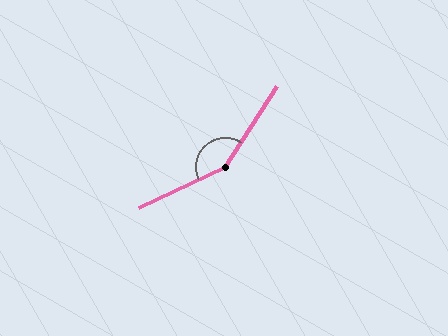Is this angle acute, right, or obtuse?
It is obtuse.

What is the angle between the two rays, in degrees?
Approximately 148 degrees.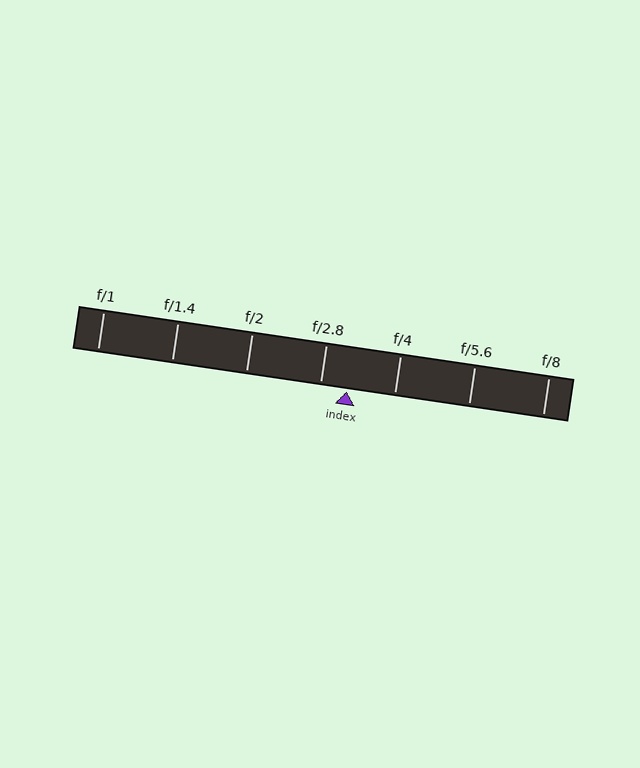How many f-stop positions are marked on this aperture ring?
There are 7 f-stop positions marked.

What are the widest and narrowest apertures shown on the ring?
The widest aperture shown is f/1 and the narrowest is f/8.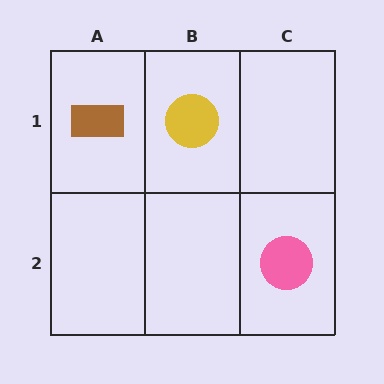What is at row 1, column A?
A brown rectangle.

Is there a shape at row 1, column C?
No, that cell is empty.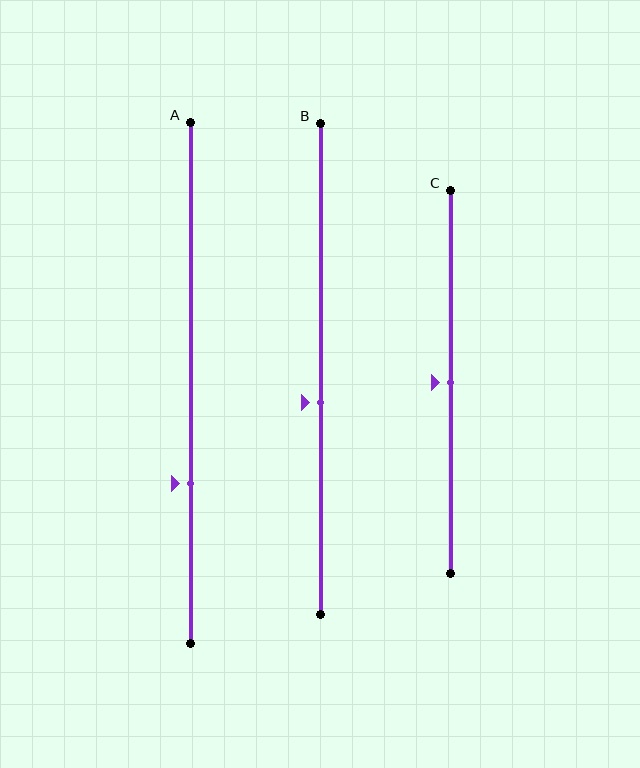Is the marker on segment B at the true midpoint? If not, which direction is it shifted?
No, the marker on segment B is shifted downward by about 7% of the segment length.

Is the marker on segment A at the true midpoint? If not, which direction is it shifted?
No, the marker on segment A is shifted downward by about 19% of the segment length.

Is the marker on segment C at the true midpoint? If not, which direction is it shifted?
Yes, the marker on segment C is at the true midpoint.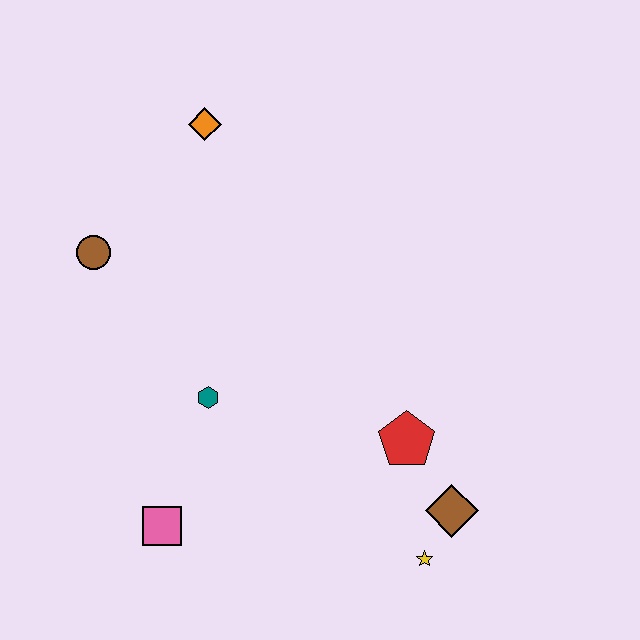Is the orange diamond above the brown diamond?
Yes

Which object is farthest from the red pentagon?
The orange diamond is farthest from the red pentagon.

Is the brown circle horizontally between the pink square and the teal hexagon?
No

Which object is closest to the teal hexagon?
The pink square is closest to the teal hexagon.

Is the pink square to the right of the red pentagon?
No